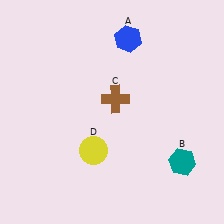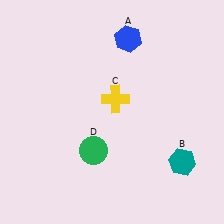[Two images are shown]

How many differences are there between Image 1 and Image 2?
There are 2 differences between the two images.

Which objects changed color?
C changed from brown to yellow. D changed from yellow to green.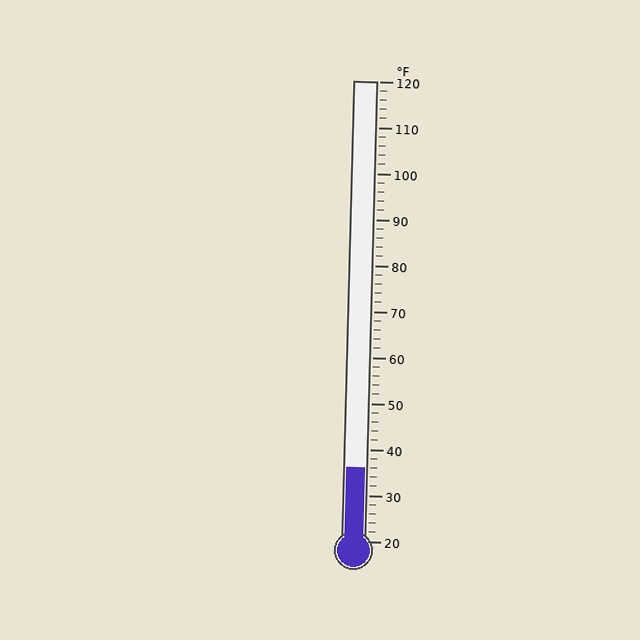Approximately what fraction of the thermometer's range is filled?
The thermometer is filled to approximately 15% of its range.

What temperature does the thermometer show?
The thermometer shows approximately 36°F.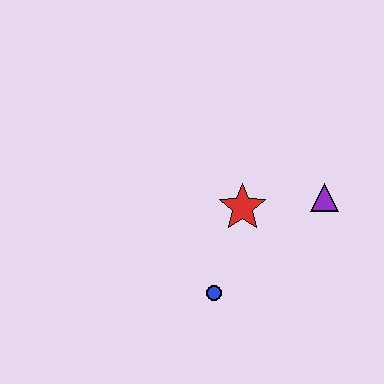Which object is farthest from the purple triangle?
The blue circle is farthest from the purple triangle.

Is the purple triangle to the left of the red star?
No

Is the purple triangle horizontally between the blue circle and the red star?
No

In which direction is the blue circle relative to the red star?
The blue circle is below the red star.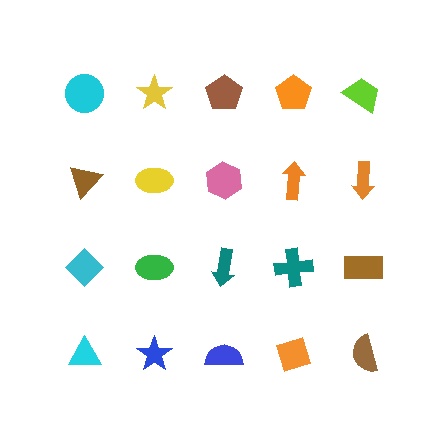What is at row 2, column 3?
A pink hexagon.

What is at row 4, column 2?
A blue star.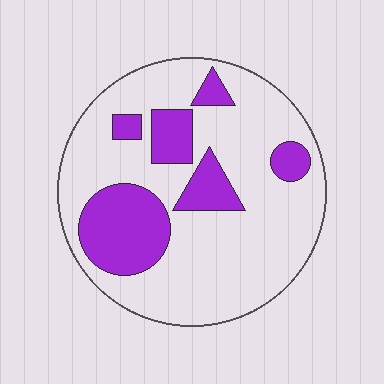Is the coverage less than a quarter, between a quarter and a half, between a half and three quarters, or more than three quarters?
Between a quarter and a half.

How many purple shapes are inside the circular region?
6.